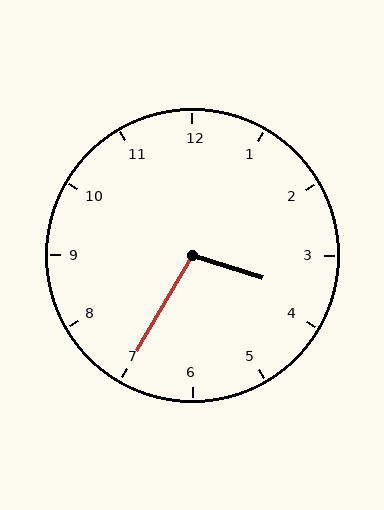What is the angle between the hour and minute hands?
Approximately 102 degrees.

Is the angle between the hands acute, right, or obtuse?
It is obtuse.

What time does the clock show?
3:35.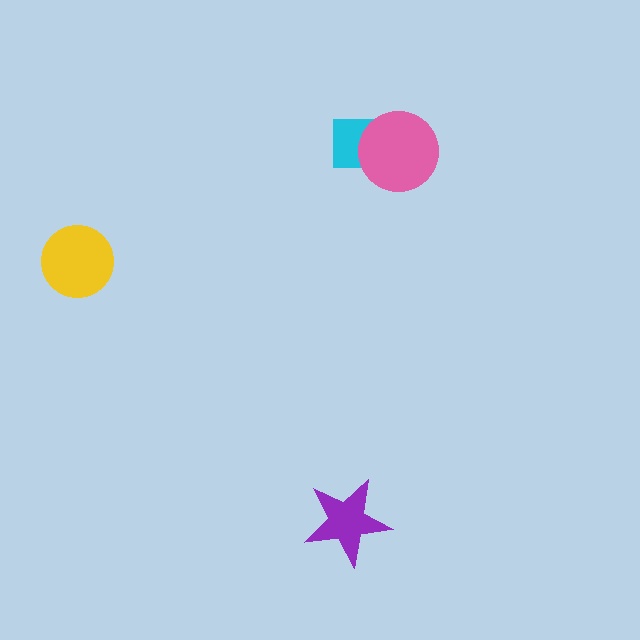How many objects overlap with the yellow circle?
0 objects overlap with the yellow circle.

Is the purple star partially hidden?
No, no other shape covers it.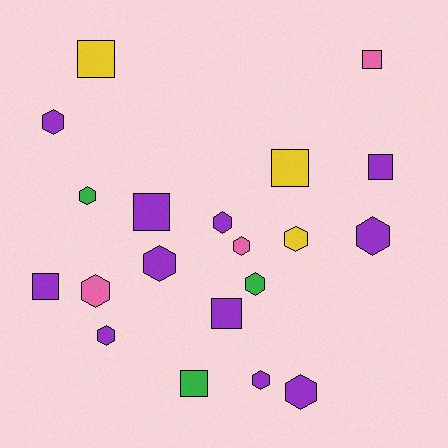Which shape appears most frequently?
Hexagon, with 12 objects.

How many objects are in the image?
There are 20 objects.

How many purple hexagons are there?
There are 7 purple hexagons.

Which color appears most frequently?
Purple, with 11 objects.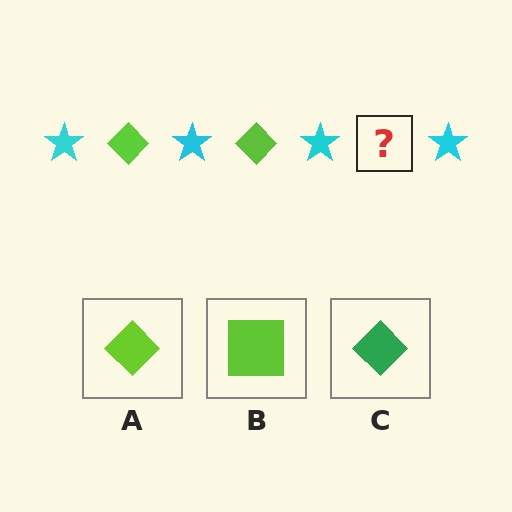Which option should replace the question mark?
Option A.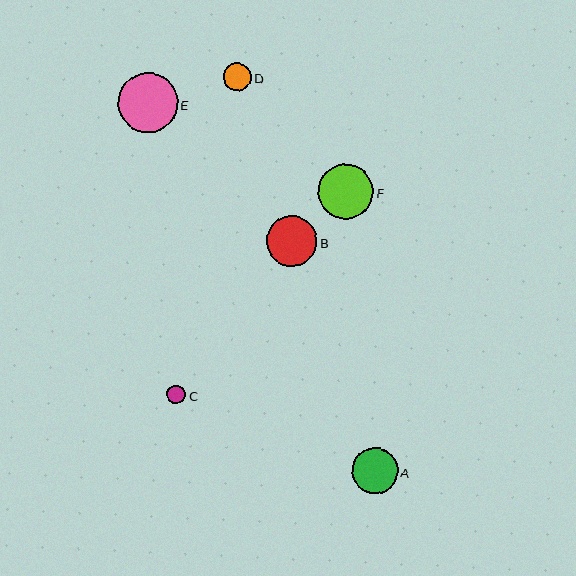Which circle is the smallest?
Circle C is the smallest with a size of approximately 19 pixels.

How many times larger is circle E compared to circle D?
Circle E is approximately 2.2 times the size of circle D.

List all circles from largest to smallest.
From largest to smallest: E, F, B, A, D, C.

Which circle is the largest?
Circle E is the largest with a size of approximately 60 pixels.